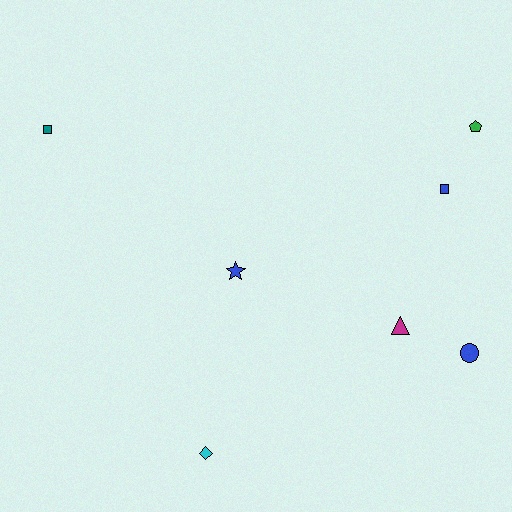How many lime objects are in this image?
There are no lime objects.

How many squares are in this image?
There are 2 squares.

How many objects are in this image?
There are 7 objects.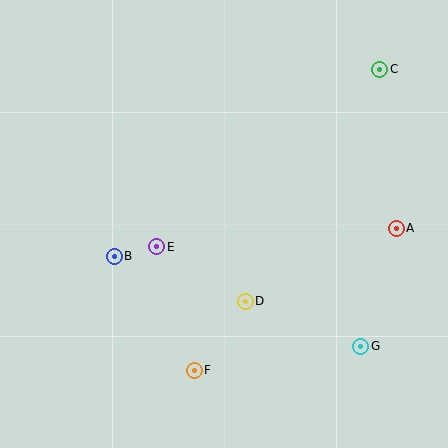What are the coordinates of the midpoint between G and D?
The midpoint between G and D is at (303, 324).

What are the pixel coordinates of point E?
Point E is at (157, 247).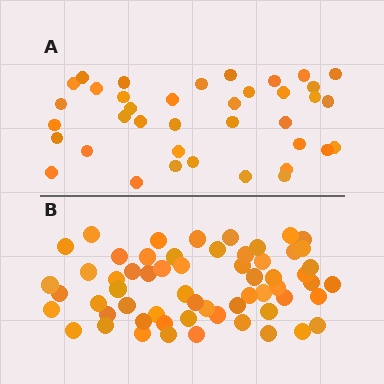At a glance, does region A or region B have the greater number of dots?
Region B (the bottom region) has more dots.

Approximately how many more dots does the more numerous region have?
Region B has approximately 20 more dots than region A.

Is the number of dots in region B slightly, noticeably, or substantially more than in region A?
Region B has substantially more. The ratio is roughly 1.6 to 1.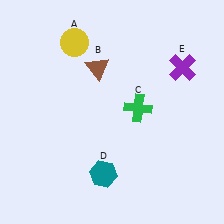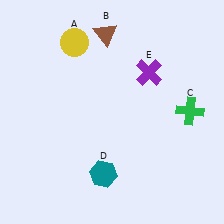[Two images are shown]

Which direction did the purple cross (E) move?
The purple cross (E) moved left.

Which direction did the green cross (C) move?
The green cross (C) moved right.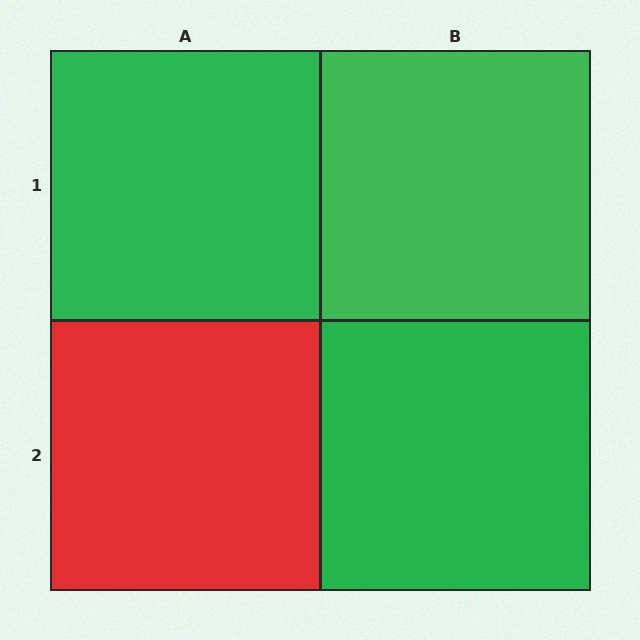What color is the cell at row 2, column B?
Green.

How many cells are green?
3 cells are green.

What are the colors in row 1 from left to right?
Green, green.